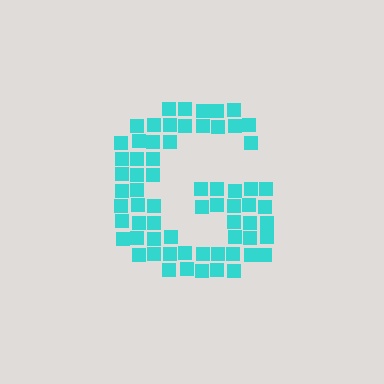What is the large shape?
The large shape is the letter G.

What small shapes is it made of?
It is made of small squares.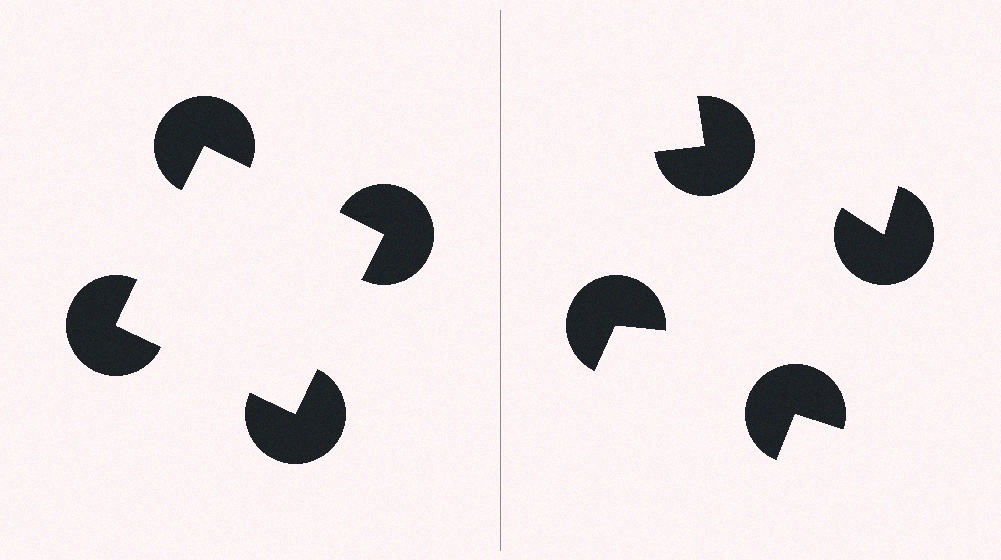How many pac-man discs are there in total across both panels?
8 — 4 on each side.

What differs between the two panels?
The pac-man discs are positioned identically on both sides; only the wedge orientations differ. On the left they align to a square; on the right they are misaligned.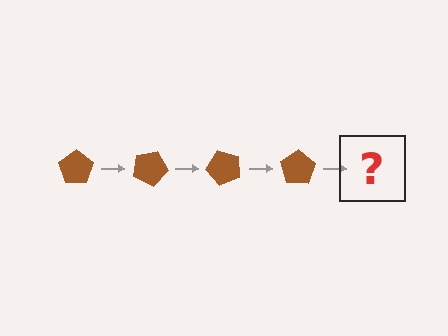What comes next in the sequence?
The next element should be a brown pentagon rotated 100 degrees.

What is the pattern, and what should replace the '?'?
The pattern is that the pentagon rotates 25 degrees each step. The '?' should be a brown pentagon rotated 100 degrees.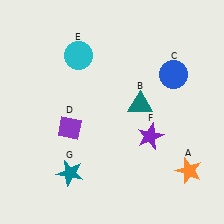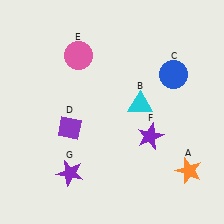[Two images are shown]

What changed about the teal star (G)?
In Image 1, G is teal. In Image 2, it changed to purple.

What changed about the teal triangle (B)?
In Image 1, B is teal. In Image 2, it changed to cyan.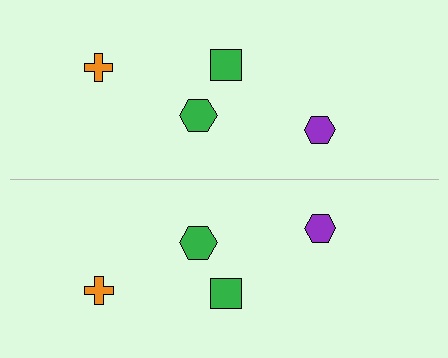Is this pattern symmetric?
Yes, this pattern has bilateral (reflection) symmetry.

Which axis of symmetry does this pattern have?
The pattern has a horizontal axis of symmetry running through the center of the image.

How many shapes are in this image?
There are 8 shapes in this image.